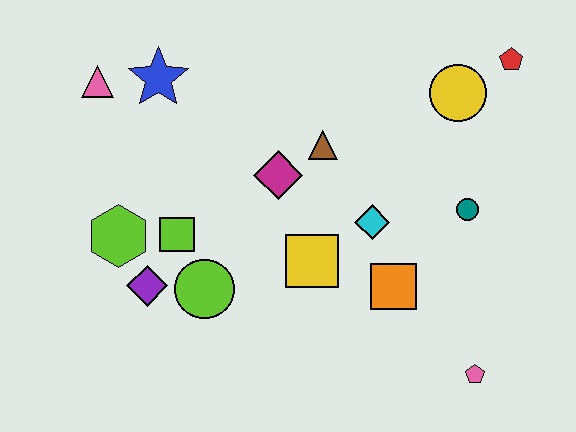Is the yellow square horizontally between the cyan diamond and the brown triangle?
No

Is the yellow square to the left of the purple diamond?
No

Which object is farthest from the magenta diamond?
The pink pentagon is farthest from the magenta diamond.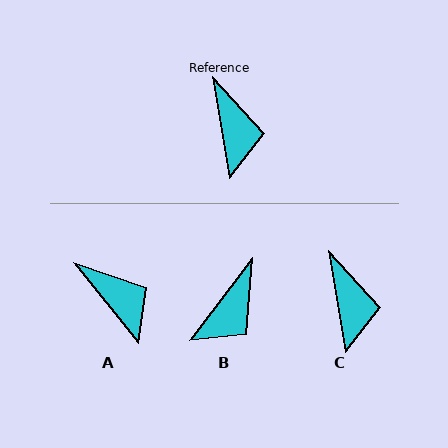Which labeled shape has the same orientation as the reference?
C.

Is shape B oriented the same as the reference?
No, it is off by about 47 degrees.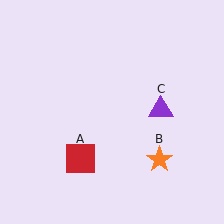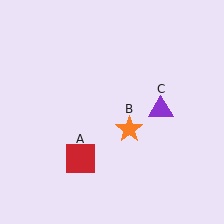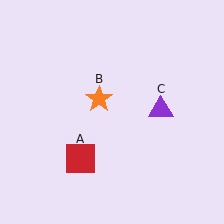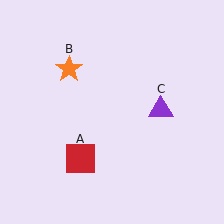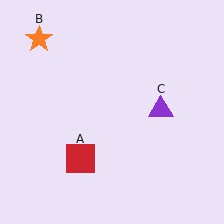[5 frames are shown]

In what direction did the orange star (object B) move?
The orange star (object B) moved up and to the left.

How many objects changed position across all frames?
1 object changed position: orange star (object B).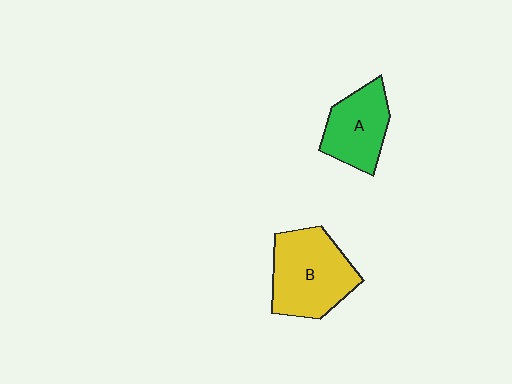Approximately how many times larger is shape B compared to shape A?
Approximately 1.4 times.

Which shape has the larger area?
Shape B (yellow).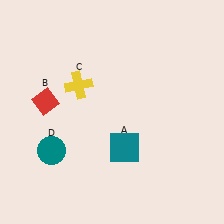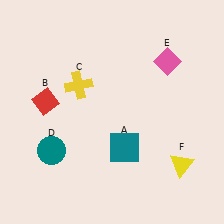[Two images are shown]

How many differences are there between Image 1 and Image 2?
There are 2 differences between the two images.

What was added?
A pink diamond (E), a yellow triangle (F) were added in Image 2.